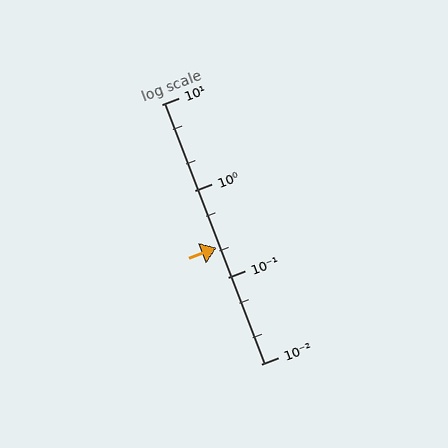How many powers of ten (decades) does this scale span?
The scale spans 3 decades, from 0.01 to 10.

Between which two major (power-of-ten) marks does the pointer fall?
The pointer is between 0.1 and 1.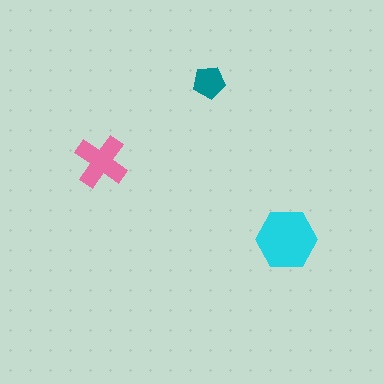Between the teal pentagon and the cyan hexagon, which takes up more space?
The cyan hexagon.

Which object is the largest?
The cyan hexagon.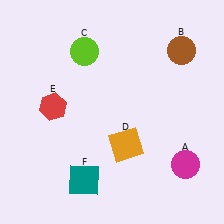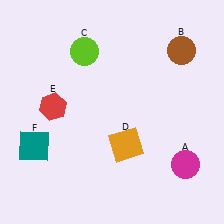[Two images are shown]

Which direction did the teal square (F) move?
The teal square (F) moved left.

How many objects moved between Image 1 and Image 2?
1 object moved between the two images.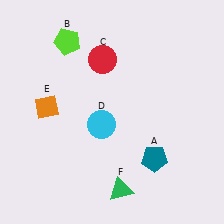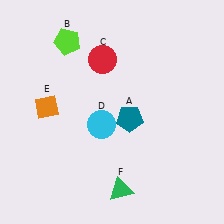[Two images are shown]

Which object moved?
The teal pentagon (A) moved up.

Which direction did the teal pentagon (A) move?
The teal pentagon (A) moved up.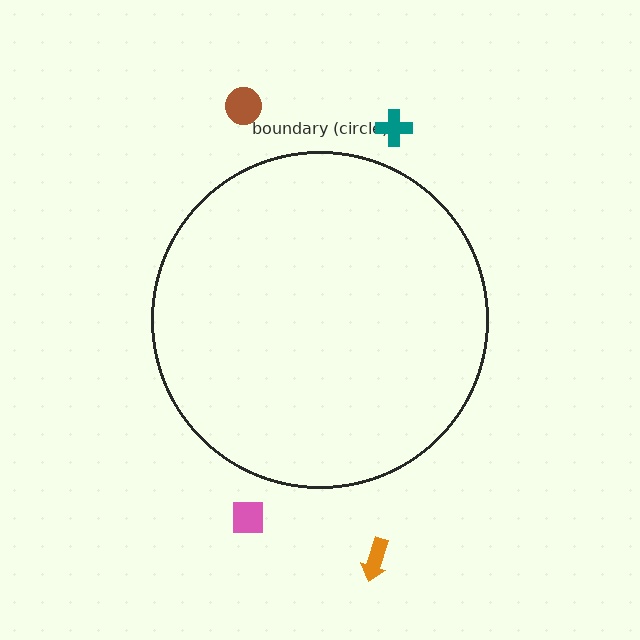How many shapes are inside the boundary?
0 inside, 4 outside.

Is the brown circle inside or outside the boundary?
Outside.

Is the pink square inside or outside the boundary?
Outside.